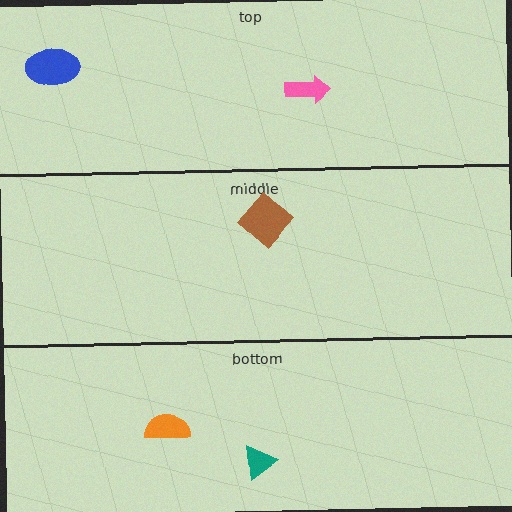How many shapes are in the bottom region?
2.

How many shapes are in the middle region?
1.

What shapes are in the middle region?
The brown diamond.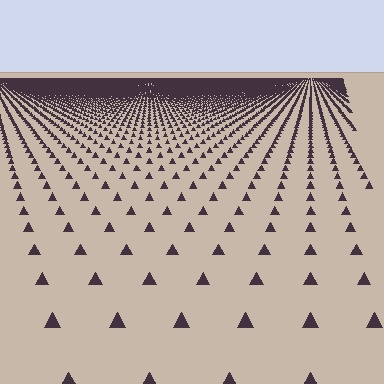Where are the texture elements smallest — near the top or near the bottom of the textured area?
Near the top.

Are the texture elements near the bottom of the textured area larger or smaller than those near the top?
Larger. Near the bottom, elements are closer to the viewer and appear at a bigger on-screen size.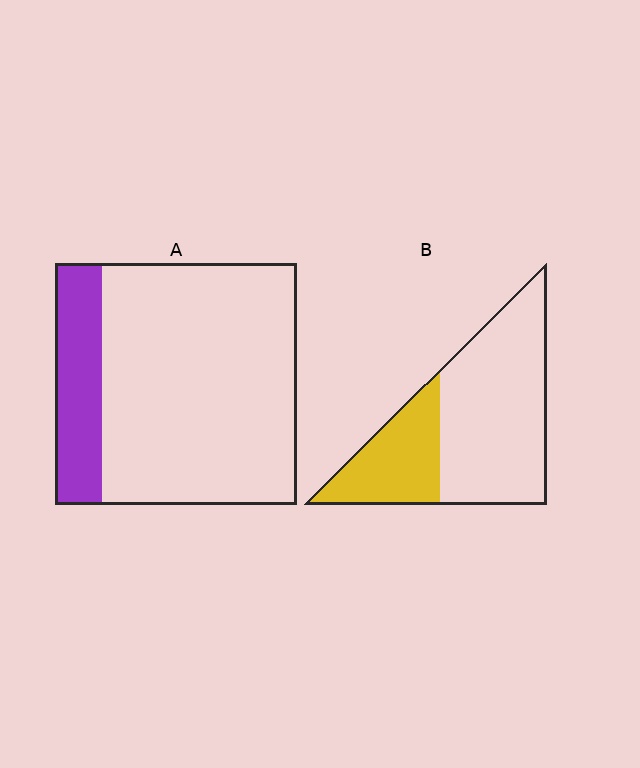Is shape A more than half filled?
No.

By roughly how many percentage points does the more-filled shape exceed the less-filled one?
By roughly 10 percentage points (B over A).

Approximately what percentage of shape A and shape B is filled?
A is approximately 20% and B is approximately 30%.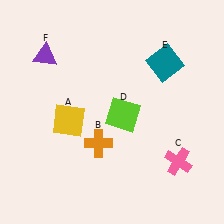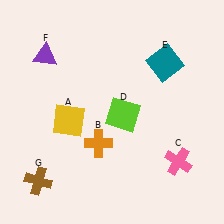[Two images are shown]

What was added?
A brown cross (G) was added in Image 2.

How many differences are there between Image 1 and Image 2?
There is 1 difference between the two images.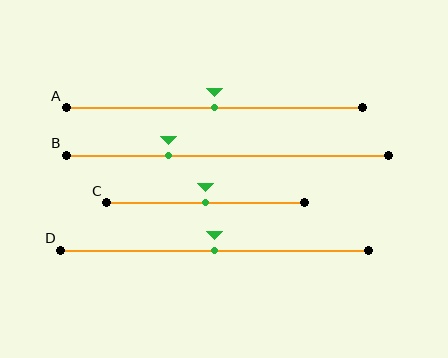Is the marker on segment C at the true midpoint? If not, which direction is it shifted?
Yes, the marker on segment C is at the true midpoint.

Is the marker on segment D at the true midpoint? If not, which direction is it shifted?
Yes, the marker on segment D is at the true midpoint.